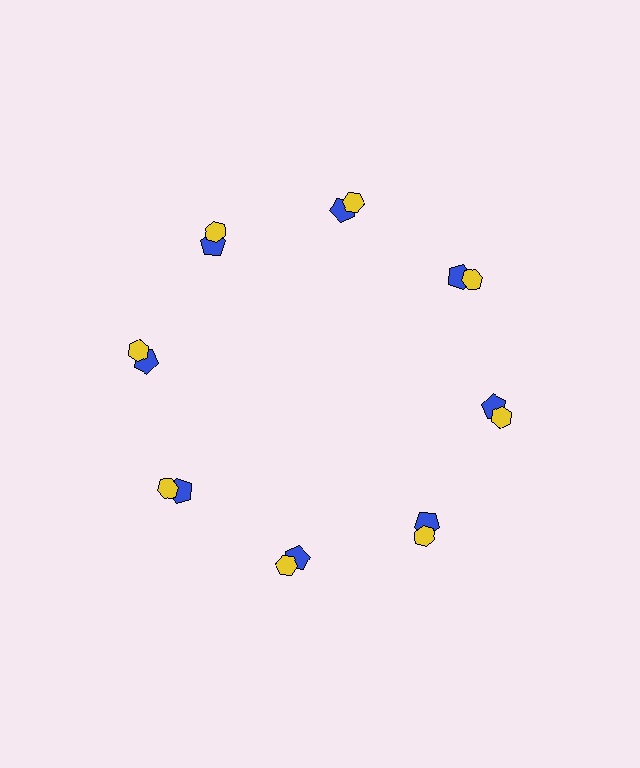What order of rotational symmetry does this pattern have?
This pattern has 8-fold rotational symmetry.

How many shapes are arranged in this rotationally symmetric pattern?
There are 16 shapes, arranged in 8 groups of 2.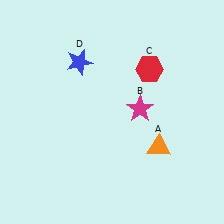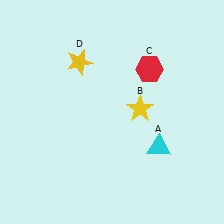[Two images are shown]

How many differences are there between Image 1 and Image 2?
There are 3 differences between the two images.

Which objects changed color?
A changed from orange to cyan. B changed from magenta to yellow. D changed from blue to yellow.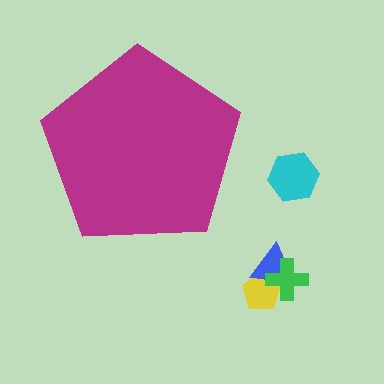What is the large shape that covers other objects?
A magenta pentagon.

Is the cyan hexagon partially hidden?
No, the cyan hexagon is fully visible.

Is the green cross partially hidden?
No, the green cross is fully visible.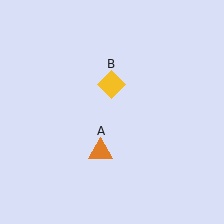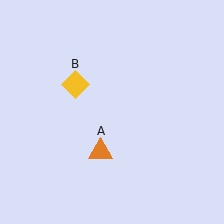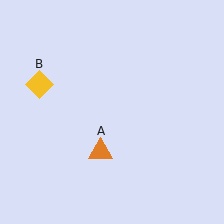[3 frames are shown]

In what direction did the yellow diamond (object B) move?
The yellow diamond (object B) moved left.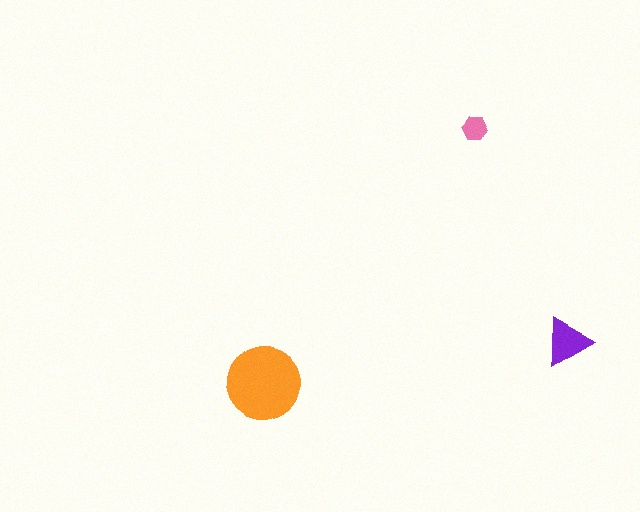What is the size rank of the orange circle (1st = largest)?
1st.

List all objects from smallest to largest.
The pink hexagon, the purple triangle, the orange circle.